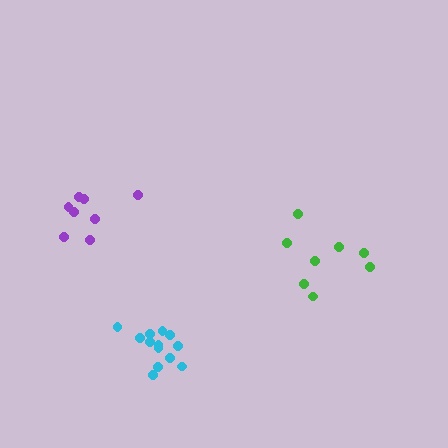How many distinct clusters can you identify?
There are 3 distinct clusters.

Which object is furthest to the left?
The purple cluster is leftmost.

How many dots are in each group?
Group 1: 8 dots, Group 2: 8 dots, Group 3: 13 dots (29 total).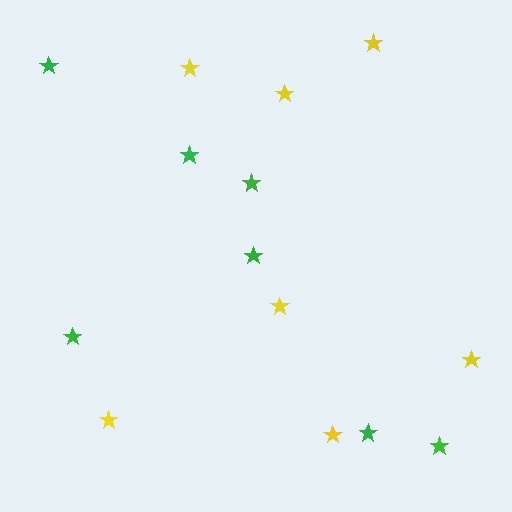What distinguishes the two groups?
There are 2 groups: one group of yellow stars (7) and one group of green stars (7).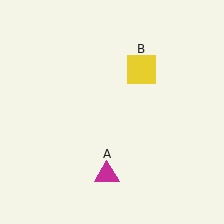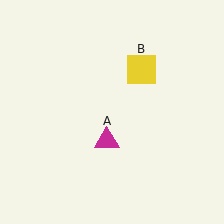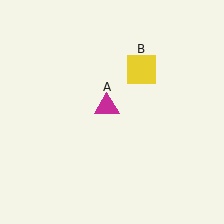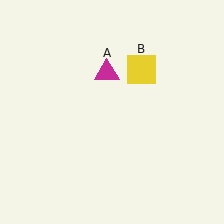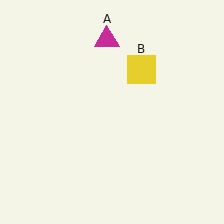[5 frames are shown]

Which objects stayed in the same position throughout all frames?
Yellow square (object B) remained stationary.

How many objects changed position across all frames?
1 object changed position: magenta triangle (object A).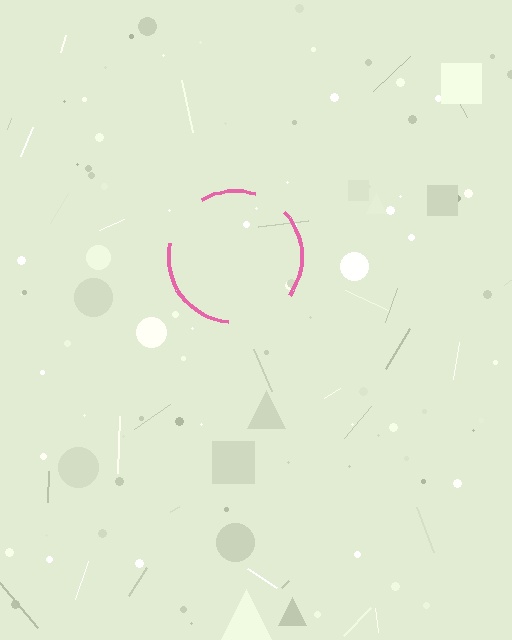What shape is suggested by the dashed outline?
The dashed outline suggests a circle.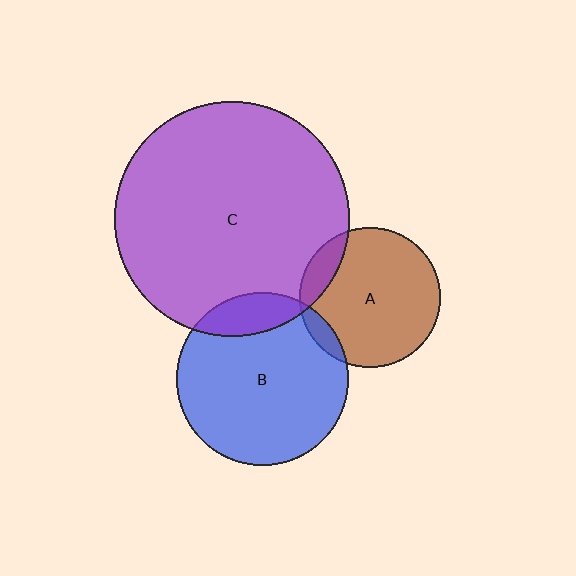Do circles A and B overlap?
Yes.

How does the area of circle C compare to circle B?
Approximately 1.9 times.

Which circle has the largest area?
Circle C (purple).